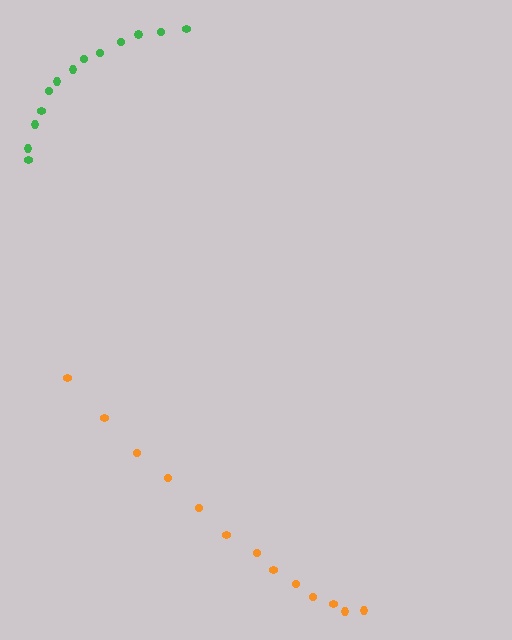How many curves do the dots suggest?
There are 2 distinct paths.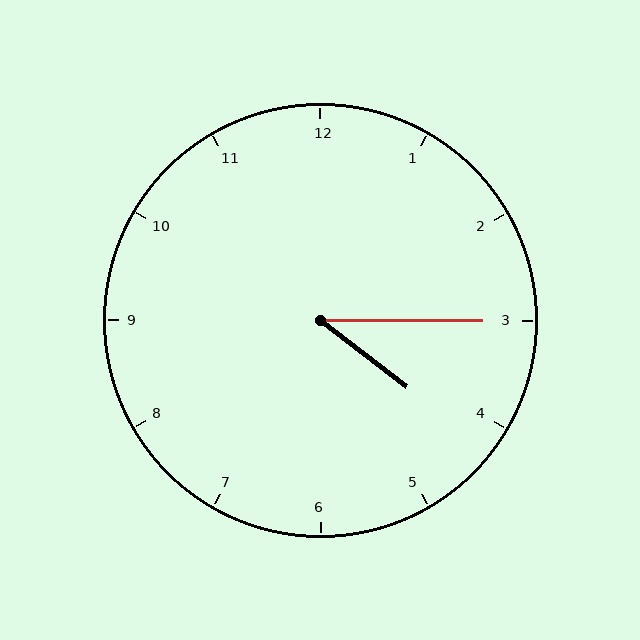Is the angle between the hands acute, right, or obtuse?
It is acute.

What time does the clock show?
4:15.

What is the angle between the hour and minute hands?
Approximately 38 degrees.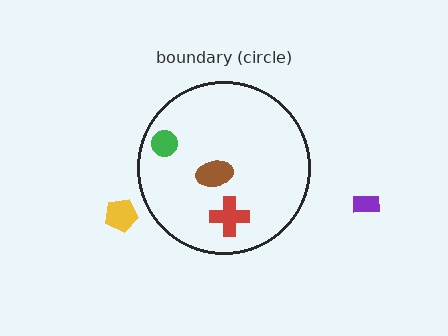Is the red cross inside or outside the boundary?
Inside.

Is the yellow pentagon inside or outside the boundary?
Outside.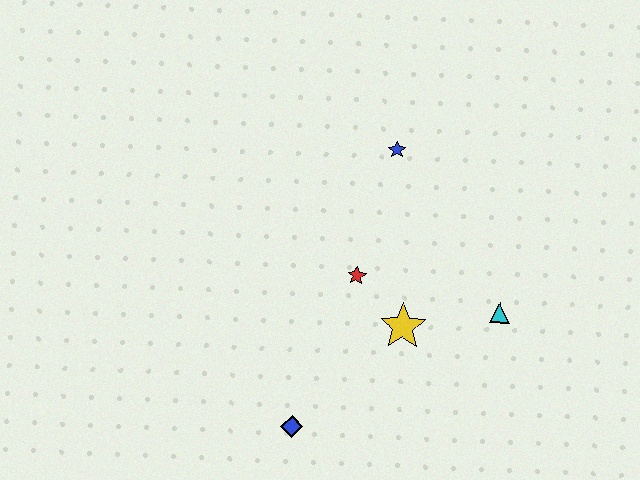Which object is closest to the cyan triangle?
The yellow star is closest to the cyan triangle.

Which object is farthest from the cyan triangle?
The blue diamond is farthest from the cyan triangle.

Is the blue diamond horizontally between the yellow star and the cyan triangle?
No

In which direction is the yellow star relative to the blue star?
The yellow star is below the blue star.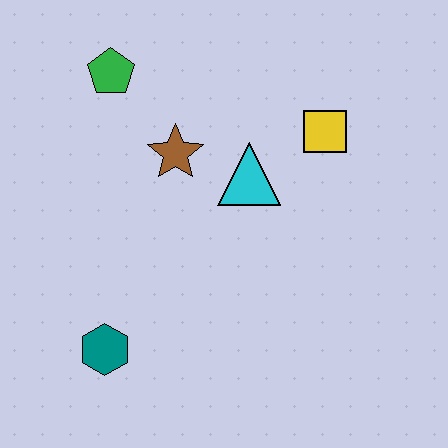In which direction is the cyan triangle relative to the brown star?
The cyan triangle is to the right of the brown star.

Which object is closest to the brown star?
The cyan triangle is closest to the brown star.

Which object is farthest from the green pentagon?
The teal hexagon is farthest from the green pentagon.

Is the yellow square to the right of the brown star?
Yes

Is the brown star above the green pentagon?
No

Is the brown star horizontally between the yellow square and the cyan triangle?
No